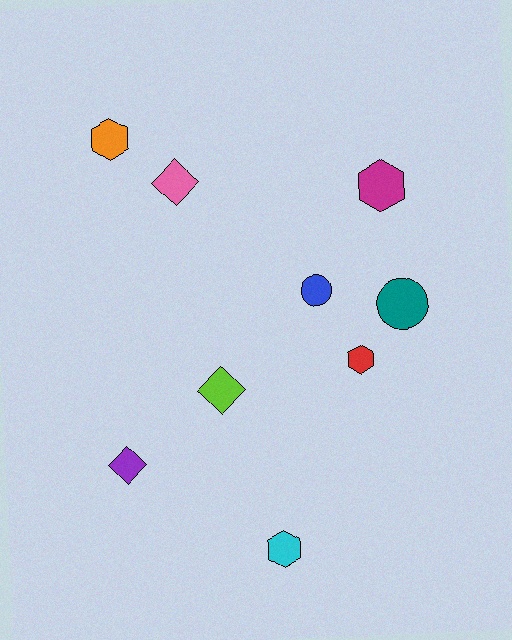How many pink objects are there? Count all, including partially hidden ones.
There is 1 pink object.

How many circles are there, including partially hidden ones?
There are 2 circles.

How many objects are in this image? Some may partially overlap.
There are 9 objects.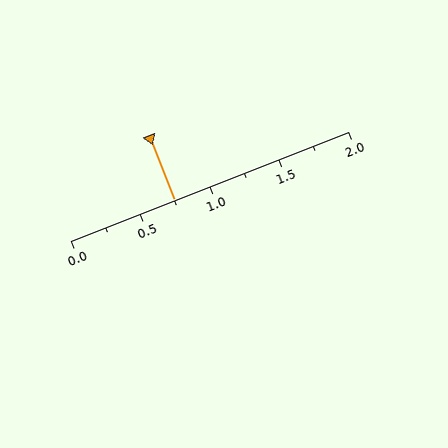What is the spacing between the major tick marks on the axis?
The major ticks are spaced 0.5 apart.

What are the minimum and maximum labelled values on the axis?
The axis runs from 0.0 to 2.0.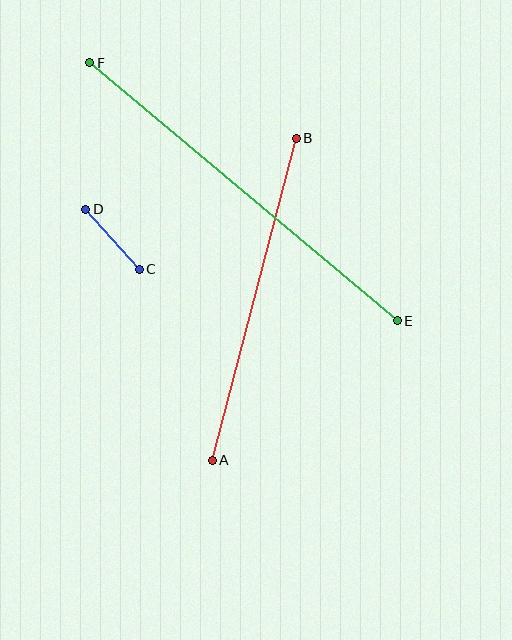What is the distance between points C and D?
The distance is approximately 80 pixels.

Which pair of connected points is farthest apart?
Points E and F are farthest apart.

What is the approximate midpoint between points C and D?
The midpoint is at approximately (113, 239) pixels.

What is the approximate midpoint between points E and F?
The midpoint is at approximately (244, 192) pixels.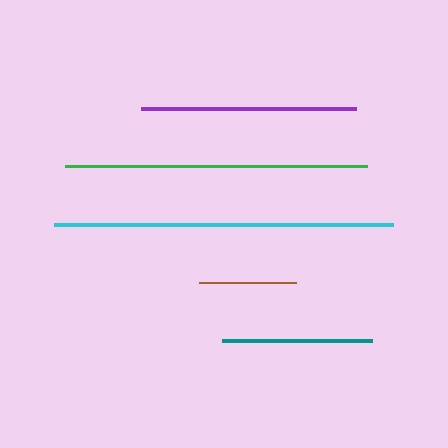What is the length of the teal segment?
The teal segment is approximately 151 pixels long.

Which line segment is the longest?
The cyan line is the longest at approximately 339 pixels.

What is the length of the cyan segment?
The cyan segment is approximately 339 pixels long.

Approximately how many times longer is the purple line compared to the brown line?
The purple line is approximately 2.2 times the length of the brown line.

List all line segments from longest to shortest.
From longest to shortest: cyan, green, purple, teal, brown.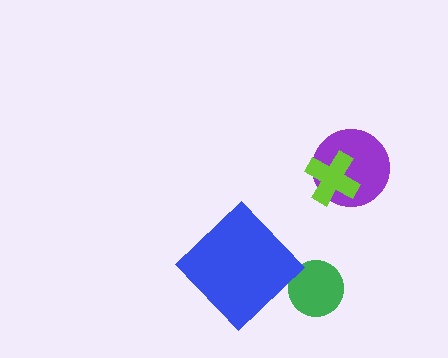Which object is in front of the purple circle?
The lime cross is in front of the purple circle.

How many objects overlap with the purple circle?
1 object overlaps with the purple circle.